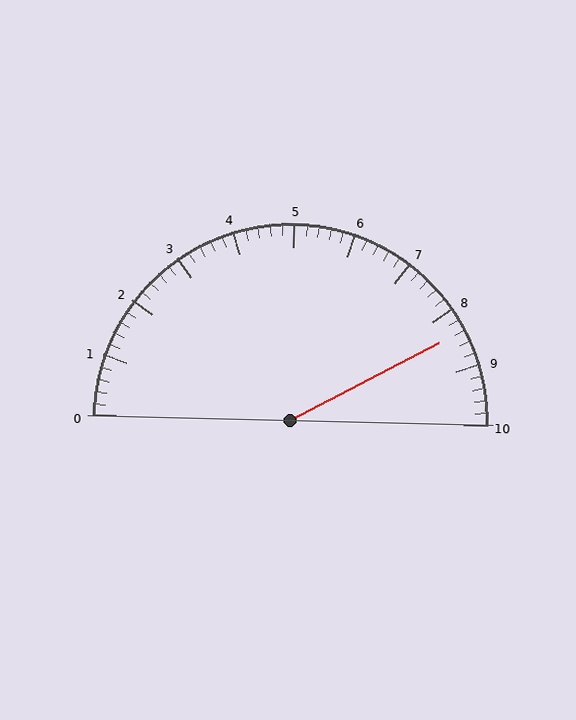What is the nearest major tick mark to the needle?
The nearest major tick mark is 8.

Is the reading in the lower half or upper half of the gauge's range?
The reading is in the upper half of the range (0 to 10).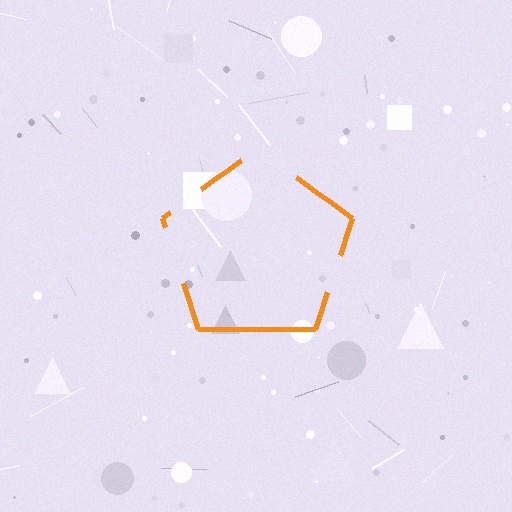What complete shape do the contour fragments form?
The contour fragments form a pentagon.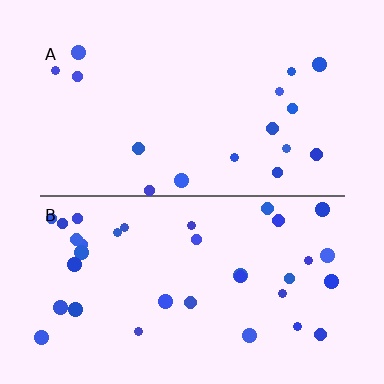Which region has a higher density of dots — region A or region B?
B (the bottom).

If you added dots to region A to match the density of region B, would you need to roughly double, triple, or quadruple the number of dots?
Approximately double.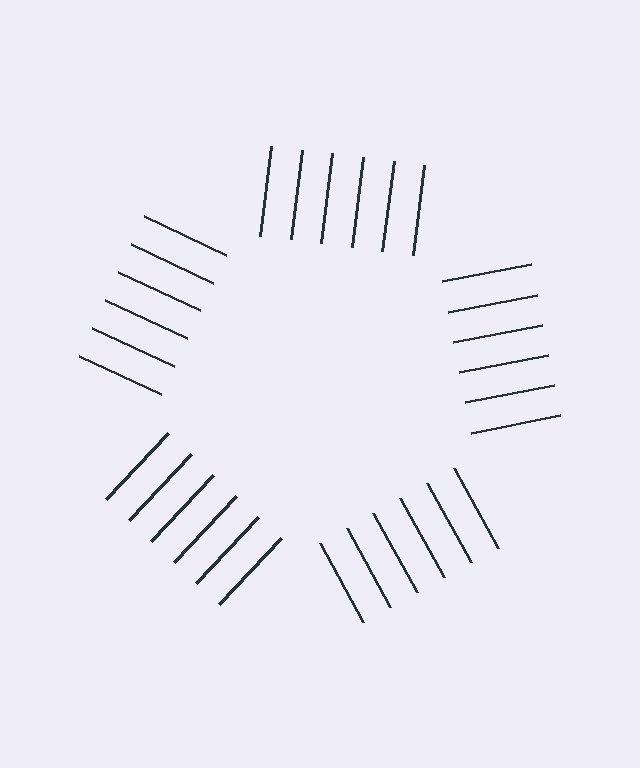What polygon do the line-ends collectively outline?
An illusory pentagon — the line segments terminate on its edges but no continuous stroke is drawn.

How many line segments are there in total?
30 — 6 along each of the 5 edges.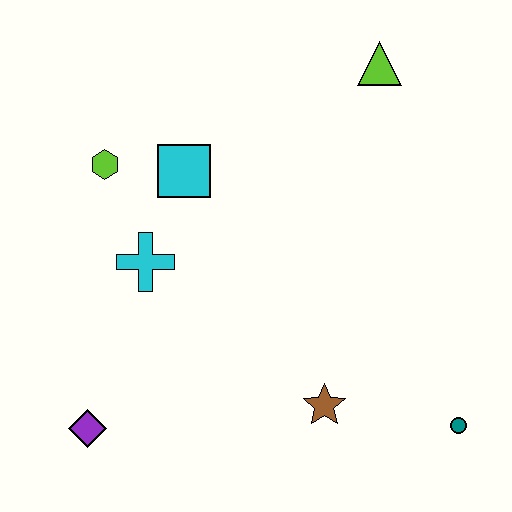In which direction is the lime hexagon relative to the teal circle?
The lime hexagon is to the left of the teal circle.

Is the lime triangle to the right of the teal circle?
No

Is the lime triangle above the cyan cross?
Yes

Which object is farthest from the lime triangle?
The purple diamond is farthest from the lime triangle.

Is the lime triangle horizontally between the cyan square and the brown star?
No